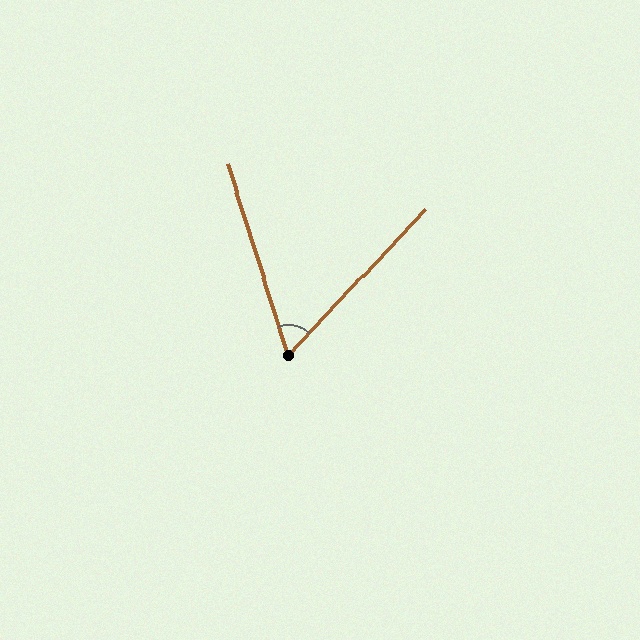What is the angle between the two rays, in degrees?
Approximately 61 degrees.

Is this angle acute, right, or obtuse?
It is acute.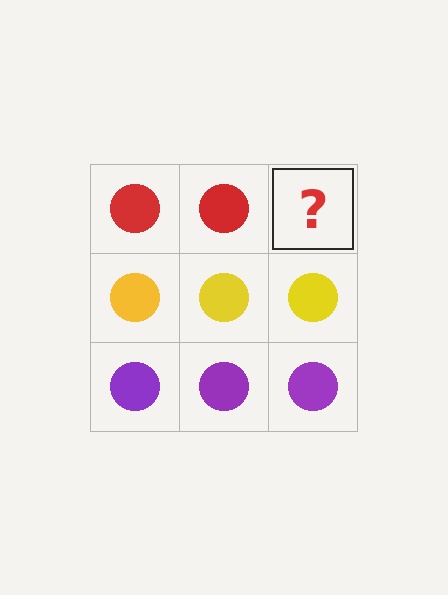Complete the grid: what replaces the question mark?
The question mark should be replaced with a red circle.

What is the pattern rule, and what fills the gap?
The rule is that each row has a consistent color. The gap should be filled with a red circle.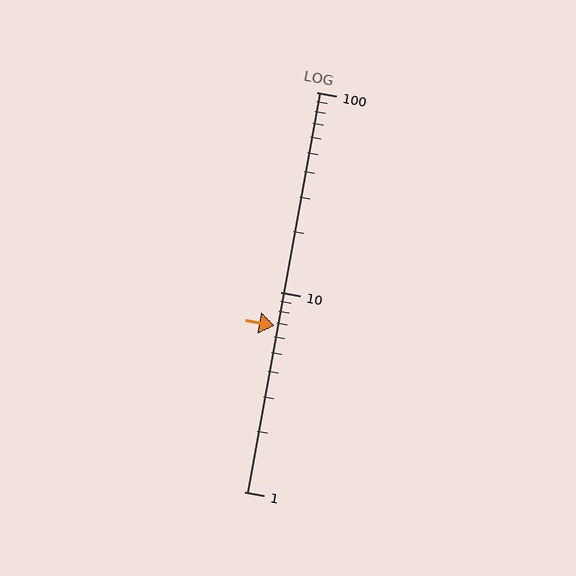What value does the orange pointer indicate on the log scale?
The pointer indicates approximately 6.8.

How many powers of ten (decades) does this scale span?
The scale spans 2 decades, from 1 to 100.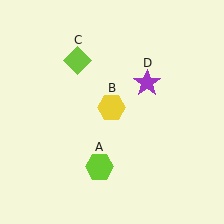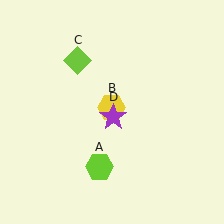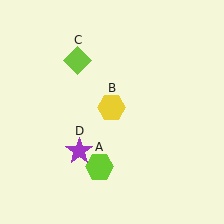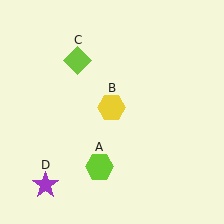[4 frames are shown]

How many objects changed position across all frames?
1 object changed position: purple star (object D).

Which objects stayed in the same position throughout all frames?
Lime hexagon (object A) and yellow hexagon (object B) and lime diamond (object C) remained stationary.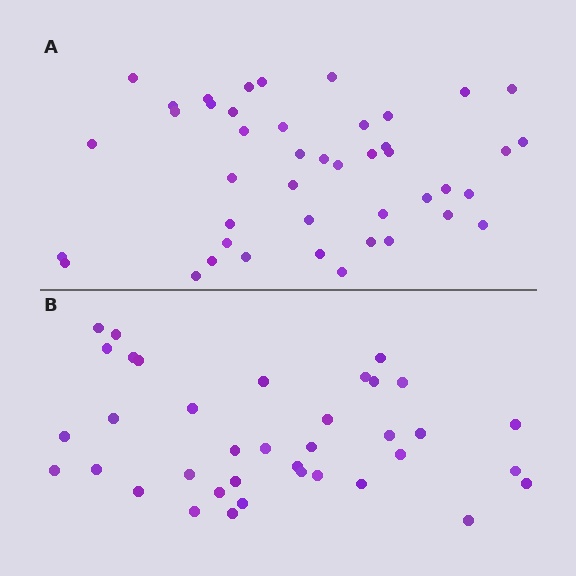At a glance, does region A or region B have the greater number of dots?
Region A (the top region) has more dots.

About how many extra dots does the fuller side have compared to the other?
Region A has roughly 8 or so more dots than region B.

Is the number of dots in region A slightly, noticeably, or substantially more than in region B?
Region A has only slightly more — the two regions are fairly close. The ratio is roughly 1.2 to 1.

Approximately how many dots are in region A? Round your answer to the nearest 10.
About 40 dots. (The exact count is 44, which rounds to 40.)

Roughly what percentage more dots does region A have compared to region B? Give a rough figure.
About 20% more.